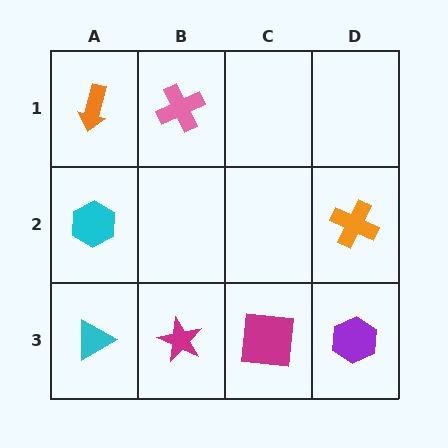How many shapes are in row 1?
2 shapes.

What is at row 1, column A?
An orange arrow.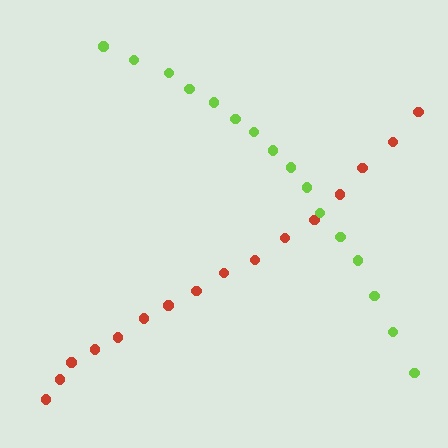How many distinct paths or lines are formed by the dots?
There are 2 distinct paths.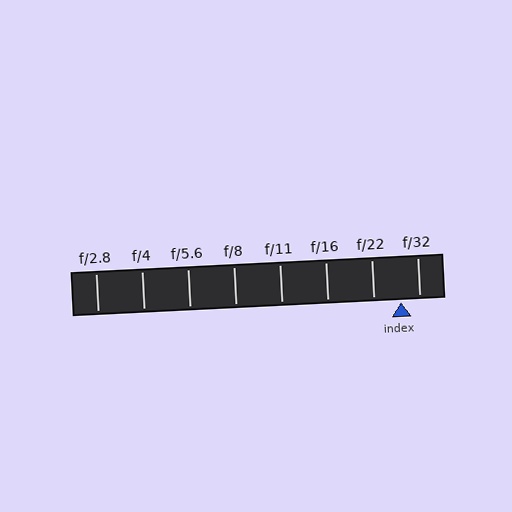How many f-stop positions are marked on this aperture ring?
There are 8 f-stop positions marked.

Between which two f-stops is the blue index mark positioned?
The index mark is between f/22 and f/32.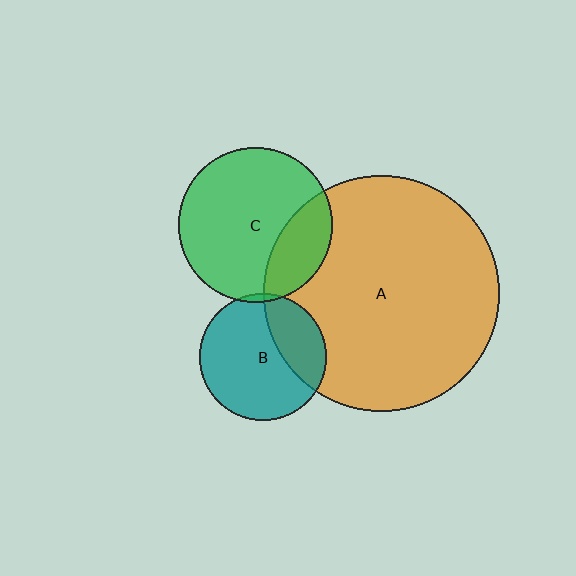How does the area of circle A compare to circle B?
Approximately 3.4 times.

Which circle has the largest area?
Circle A (orange).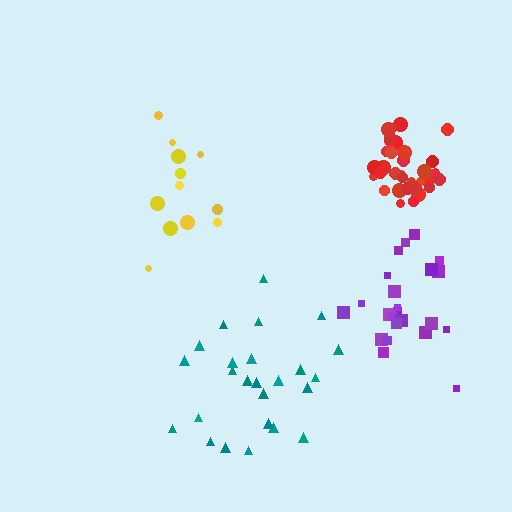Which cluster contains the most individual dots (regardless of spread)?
Red (33).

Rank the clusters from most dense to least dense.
red, purple, teal, yellow.